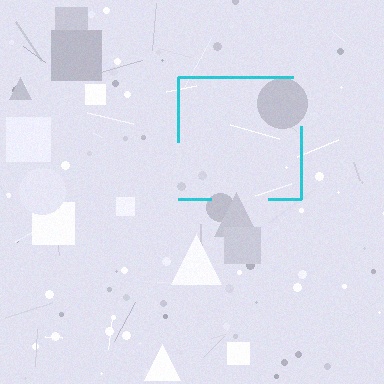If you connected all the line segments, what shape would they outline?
They would outline a square.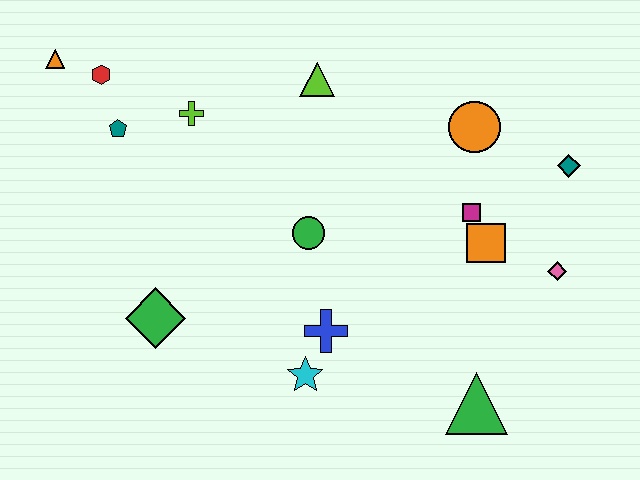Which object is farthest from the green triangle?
The orange triangle is farthest from the green triangle.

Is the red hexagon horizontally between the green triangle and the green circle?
No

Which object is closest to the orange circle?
The magenta square is closest to the orange circle.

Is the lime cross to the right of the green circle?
No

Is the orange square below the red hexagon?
Yes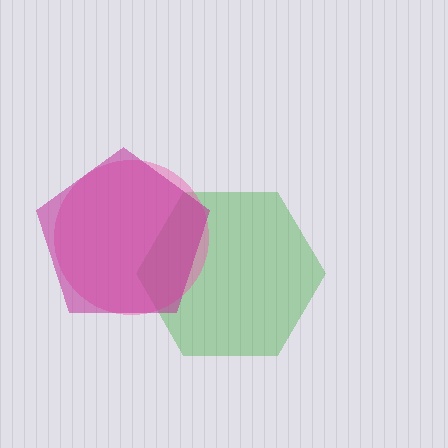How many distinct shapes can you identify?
There are 3 distinct shapes: a green hexagon, a pink circle, a magenta pentagon.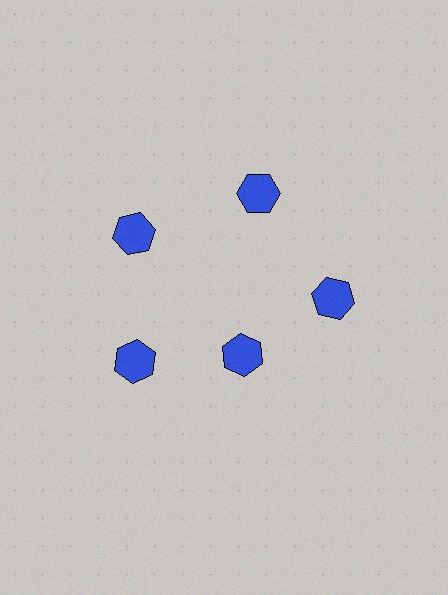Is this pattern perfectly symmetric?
No. The 5 blue hexagons are arranged in a ring, but one element near the 5 o'clock position is pulled inward toward the center, breaking the 5-fold rotational symmetry.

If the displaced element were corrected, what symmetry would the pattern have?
It would have 5-fold rotational symmetry — the pattern would map onto itself every 72 degrees.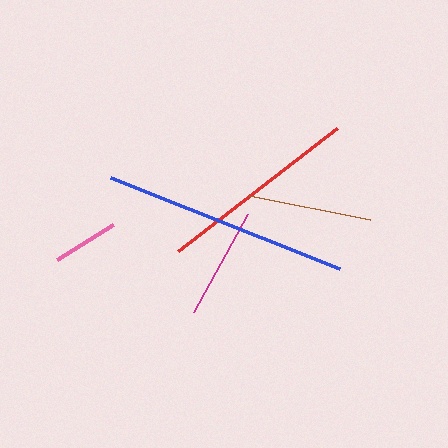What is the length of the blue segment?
The blue segment is approximately 246 pixels long.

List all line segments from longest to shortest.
From longest to shortest: blue, red, brown, magenta, pink.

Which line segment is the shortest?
The pink line is the shortest at approximately 66 pixels.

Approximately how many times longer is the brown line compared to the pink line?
The brown line is approximately 1.9 times the length of the pink line.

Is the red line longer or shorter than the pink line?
The red line is longer than the pink line.